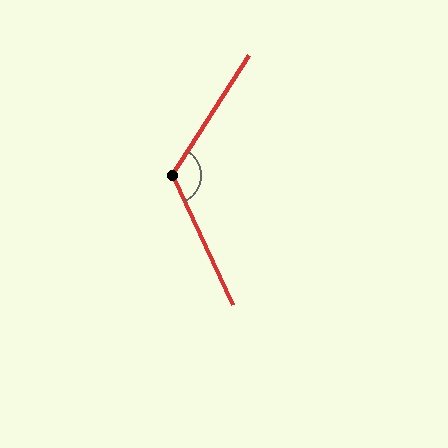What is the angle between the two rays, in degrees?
Approximately 122 degrees.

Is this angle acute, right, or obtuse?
It is obtuse.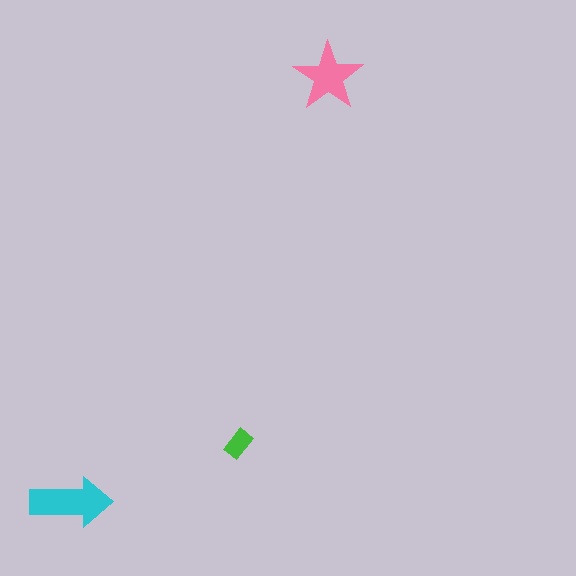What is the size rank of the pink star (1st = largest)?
2nd.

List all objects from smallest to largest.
The green rectangle, the pink star, the cyan arrow.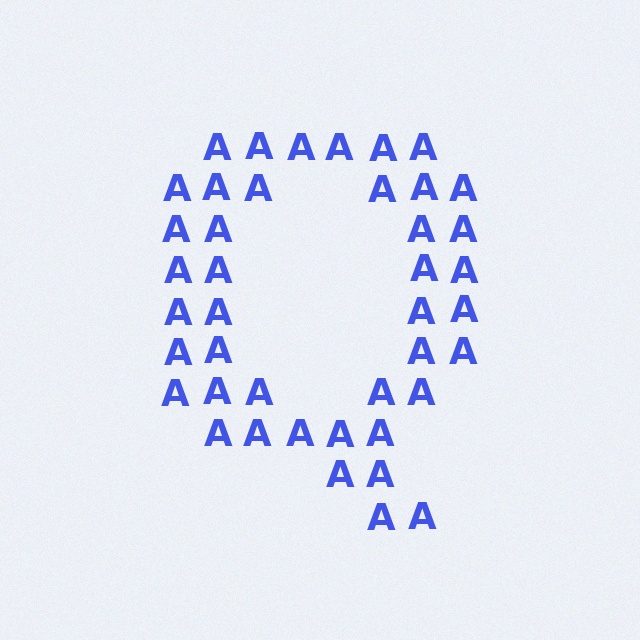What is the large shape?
The large shape is the letter Q.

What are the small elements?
The small elements are letter A's.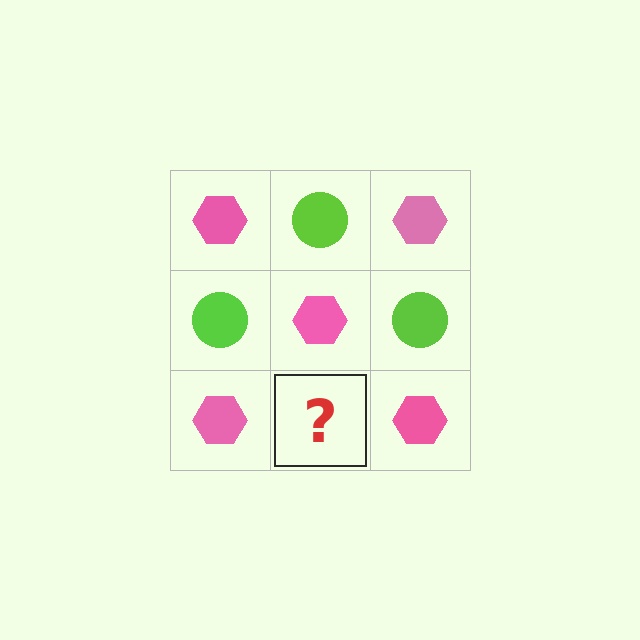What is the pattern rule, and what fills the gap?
The rule is that it alternates pink hexagon and lime circle in a checkerboard pattern. The gap should be filled with a lime circle.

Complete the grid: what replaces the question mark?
The question mark should be replaced with a lime circle.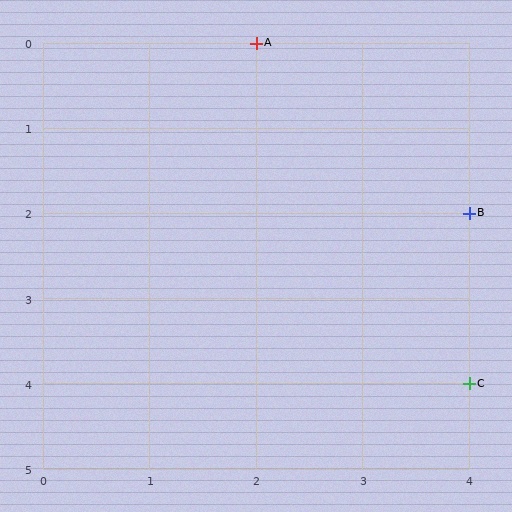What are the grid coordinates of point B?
Point B is at grid coordinates (4, 2).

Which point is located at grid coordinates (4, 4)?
Point C is at (4, 4).